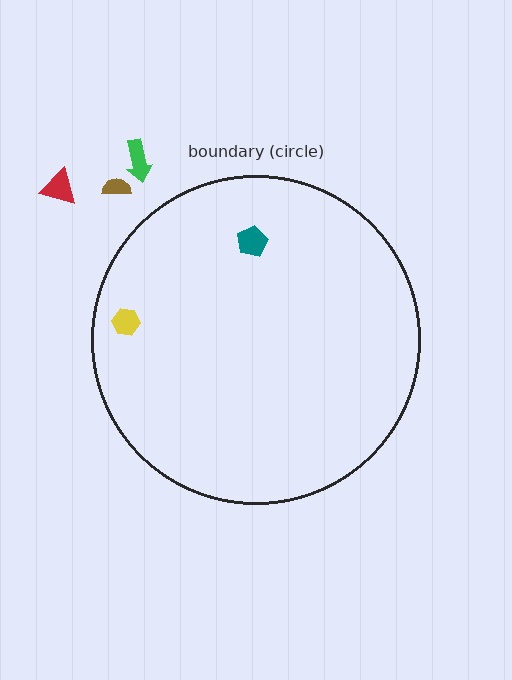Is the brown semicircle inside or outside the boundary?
Outside.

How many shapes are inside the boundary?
2 inside, 3 outside.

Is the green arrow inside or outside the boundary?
Outside.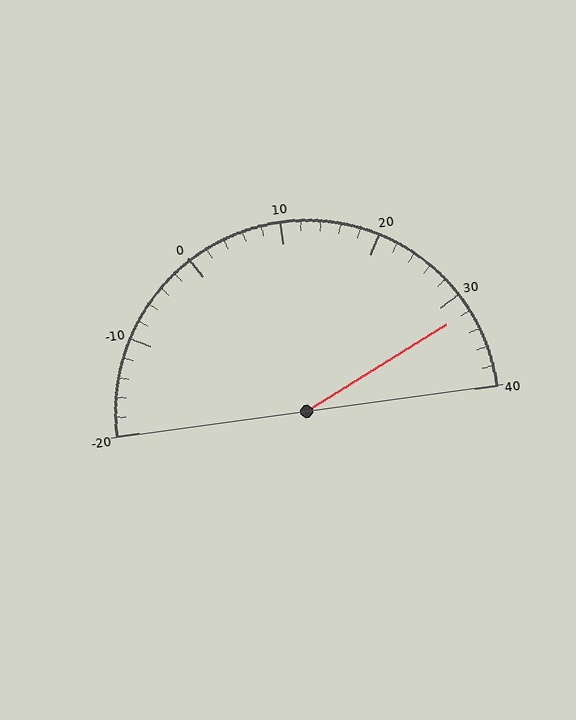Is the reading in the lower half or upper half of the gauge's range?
The reading is in the upper half of the range (-20 to 40).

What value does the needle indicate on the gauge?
The needle indicates approximately 32.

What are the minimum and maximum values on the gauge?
The gauge ranges from -20 to 40.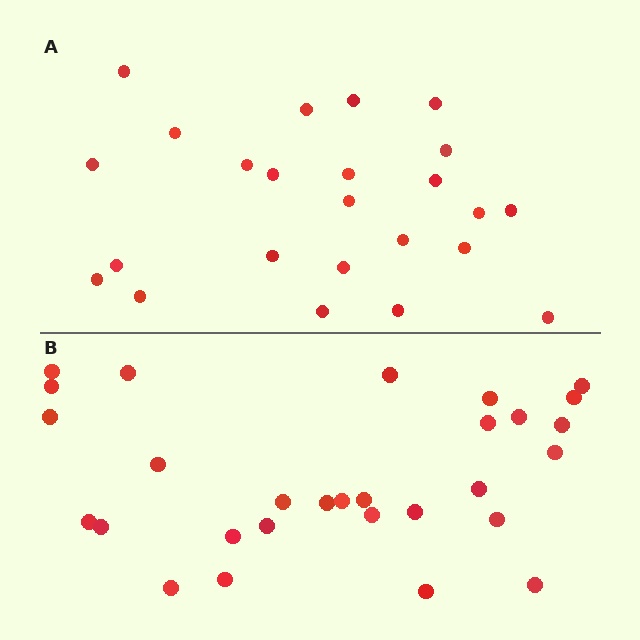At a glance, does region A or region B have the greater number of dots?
Region B (the bottom region) has more dots.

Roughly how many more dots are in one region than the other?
Region B has about 5 more dots than region A.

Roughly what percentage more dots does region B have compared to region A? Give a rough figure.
About 20% more.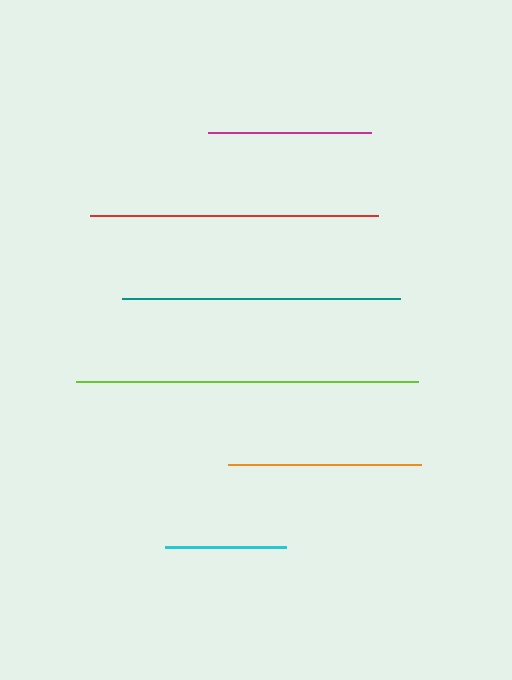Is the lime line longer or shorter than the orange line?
The lime line is longer than the orange line.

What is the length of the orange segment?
The orange segment is approximately 192 pixels long.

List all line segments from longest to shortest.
From longest to shortest: lime, red, teal, orange, magenta, cyan.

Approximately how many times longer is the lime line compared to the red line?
The lime line is approximately 1.2 times the length of the red line.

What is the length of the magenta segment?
The magenta segment is approximately 163 pixels long.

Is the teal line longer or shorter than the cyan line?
The teal line is longer than the cyan line.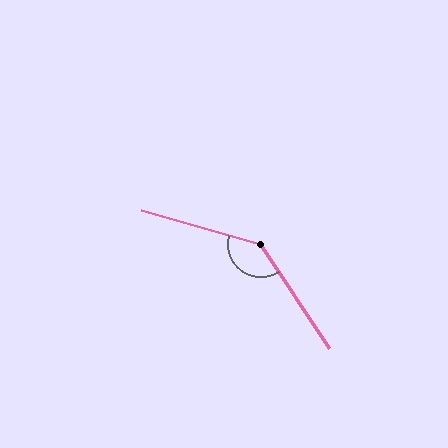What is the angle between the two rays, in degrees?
Approximately 139 degrees.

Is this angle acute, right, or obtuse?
It is obtuse.